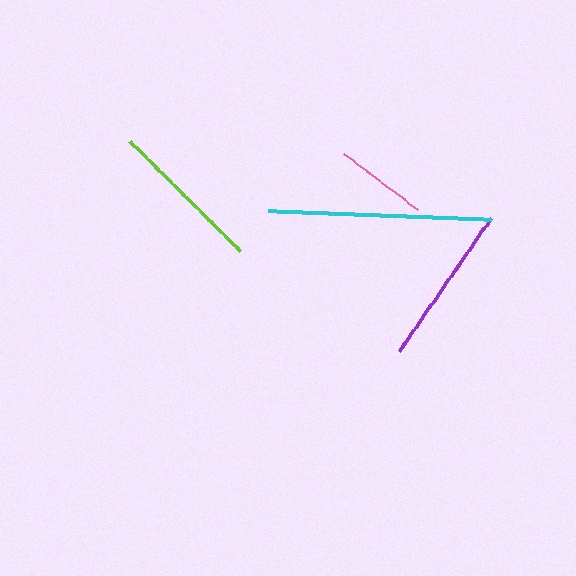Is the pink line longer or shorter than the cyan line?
The cyan line is longer than the pink line.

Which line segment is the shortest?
The pink line is the shortest at approximately 92 pixels.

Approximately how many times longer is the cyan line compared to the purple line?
The cyan line is approximately 1.4 times the length of the purple line.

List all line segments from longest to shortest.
From longest to shortest: cyan, purple, lime, pink.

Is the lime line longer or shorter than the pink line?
The lime line is longer than the pink line.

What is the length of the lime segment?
The lime segment is approximately 156 pixels long.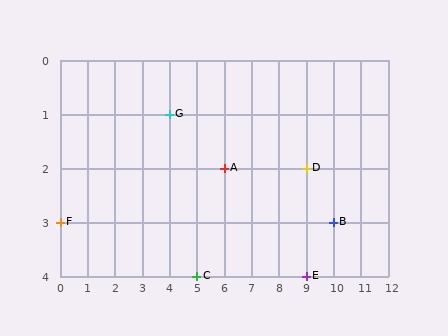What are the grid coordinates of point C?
Point C is at grid coordinates (5, 4).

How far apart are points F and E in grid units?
Points F and E are 9 columns and 1 row apart (about 9.1 grid units diagonally).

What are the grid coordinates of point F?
Point F is at grid coordinates (0, 3).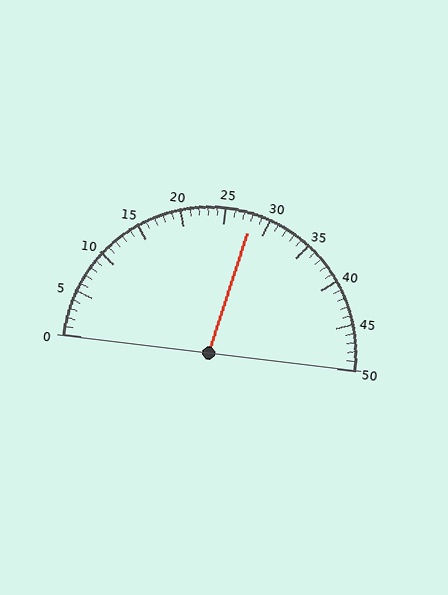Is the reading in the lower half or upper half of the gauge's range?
The reading is in the upper half of the range (0 to 50).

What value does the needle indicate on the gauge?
The needle indicates approximately 28.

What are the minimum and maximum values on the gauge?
The gauge ranges from 0 to 50.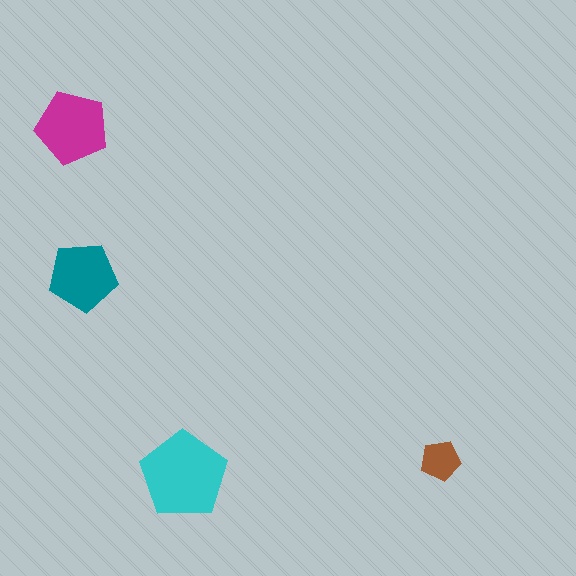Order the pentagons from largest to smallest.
the cyan one, the magenta one, the teal one, the brown one.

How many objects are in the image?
There are 4 objects in the image.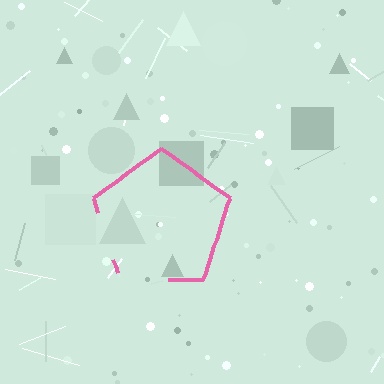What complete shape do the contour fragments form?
The contour fragments form a pentagon.